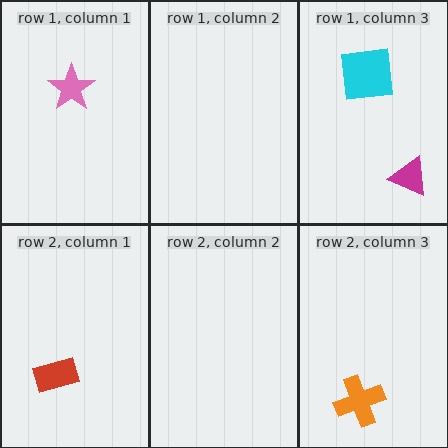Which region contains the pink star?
The row 1, column 1 region.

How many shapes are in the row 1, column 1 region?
1.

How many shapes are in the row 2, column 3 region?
1.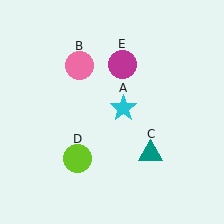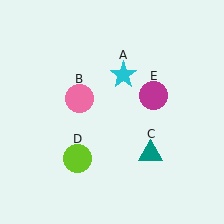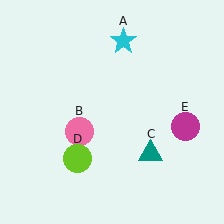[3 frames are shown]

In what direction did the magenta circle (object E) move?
The magenta circle (object E) moved down and to the right.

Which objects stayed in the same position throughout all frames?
Teal triangle (object C) and lime circle (object D) remained stationary.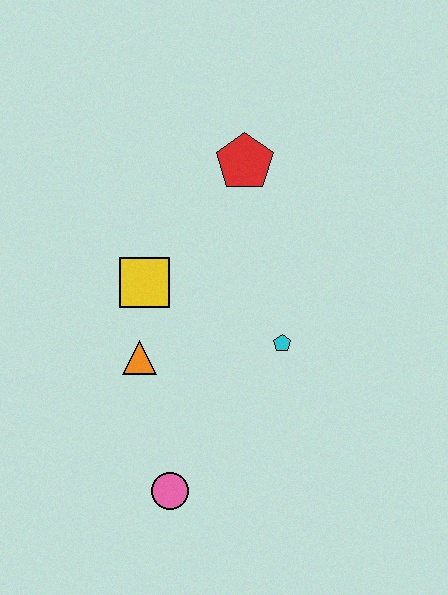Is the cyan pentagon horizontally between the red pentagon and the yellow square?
No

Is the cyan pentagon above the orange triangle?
Yes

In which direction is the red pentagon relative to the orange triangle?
The red pentagon is above the orange triangle.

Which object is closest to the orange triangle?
The yellow square is closest to the orange triangle.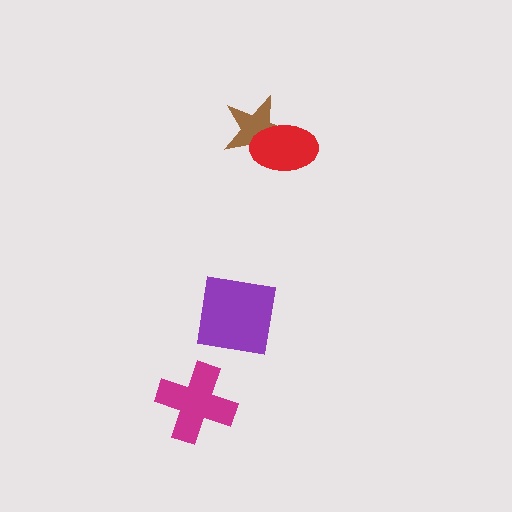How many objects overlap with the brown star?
1 object overlaps with the brown star.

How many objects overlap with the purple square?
0 objects overlap with the purple square.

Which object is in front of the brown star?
The red ellipse is in front of the brown star.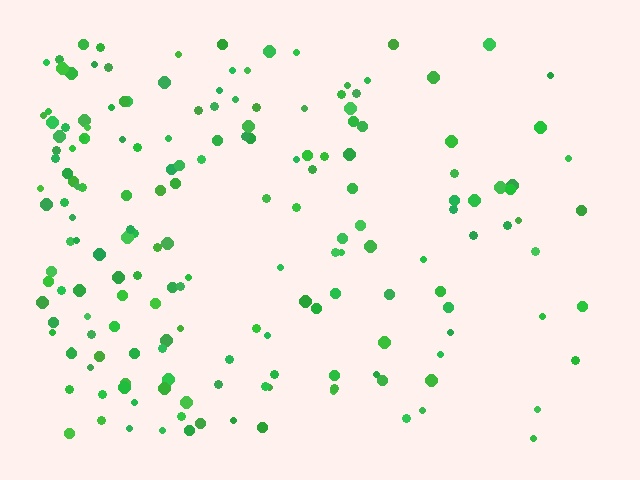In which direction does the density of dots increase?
From right to left, with the left side densest.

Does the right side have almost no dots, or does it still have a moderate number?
Still a moderate number, just noticeably fewer than the left.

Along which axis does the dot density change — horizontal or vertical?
Horizontal.